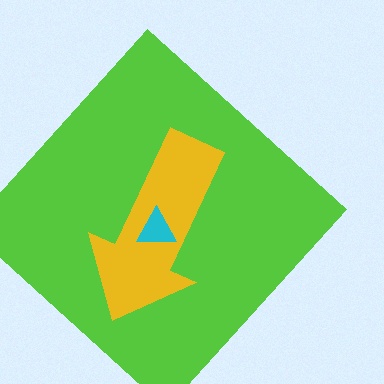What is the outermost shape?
The lime diamond.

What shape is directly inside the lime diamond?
The yellow arrow.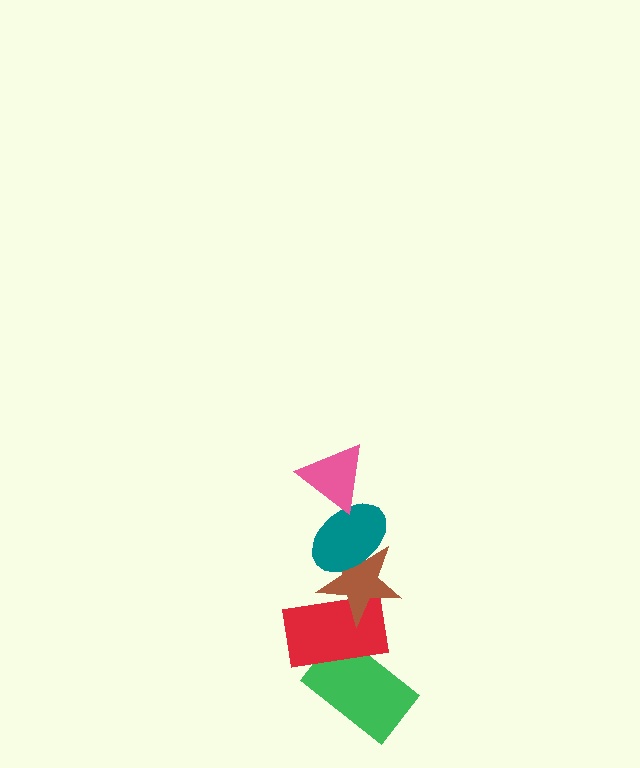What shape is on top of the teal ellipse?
The pink triangle is on top of the teal ellipse.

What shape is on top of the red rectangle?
The brown star is on top of the red rectangle.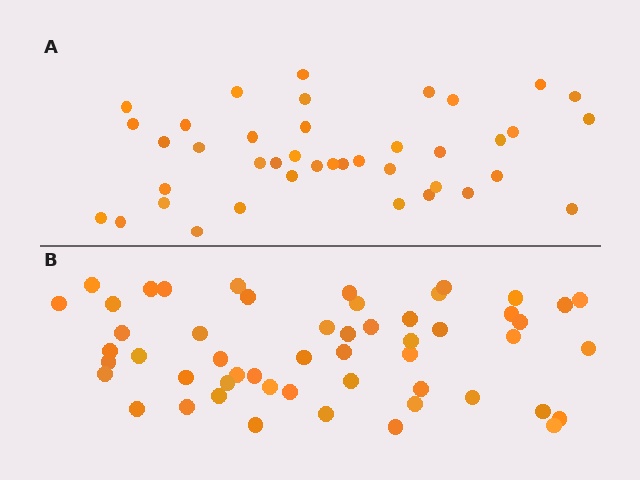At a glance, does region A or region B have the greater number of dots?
Region B (the bottom region) has more dots.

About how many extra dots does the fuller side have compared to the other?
Region B has approximately 15 more dots than region A.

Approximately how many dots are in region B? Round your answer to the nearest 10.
About 50 dots. (The exact count is 53, which rounds to 50.)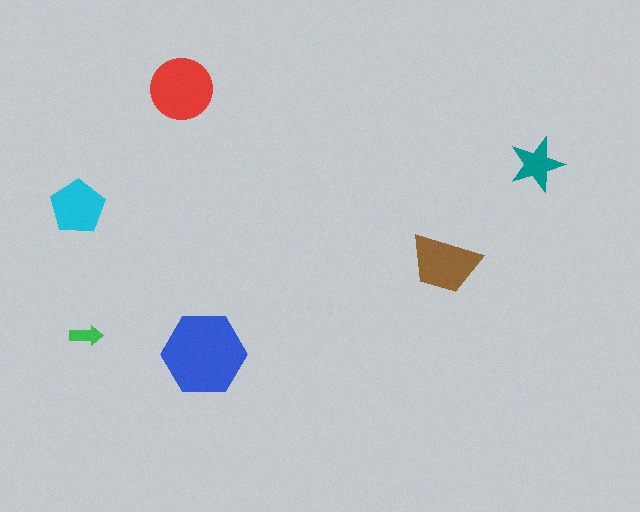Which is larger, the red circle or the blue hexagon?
The blue hexagon.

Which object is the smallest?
The green arrow.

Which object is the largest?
The blue hexagon.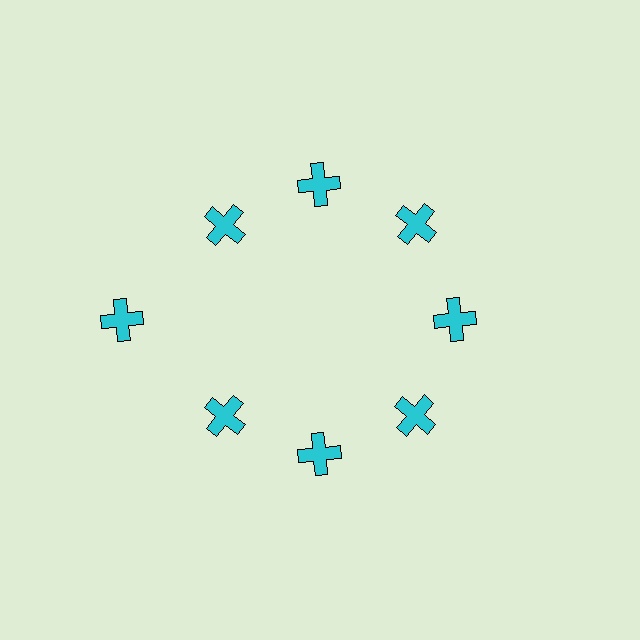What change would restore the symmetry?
The symmetry would be restored by moving it inward, back onto the ring so that all 8 crosses sit at equal angles and equal distance from the center.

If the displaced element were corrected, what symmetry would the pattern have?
It would have 8-fold rotational symmetry — the pattern would map onto itself every 45 degrees.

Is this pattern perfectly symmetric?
No. The 8 cyan crosses are arranged in a ring, but one element near the 9 o'clock position is pushed outward from the center, breaking the 8-fold rotational symmetry.